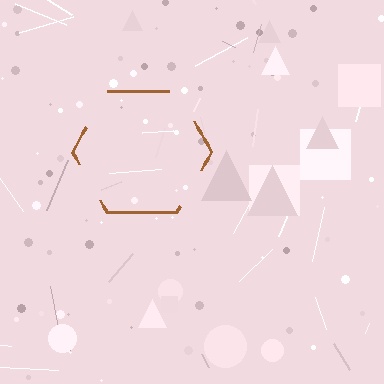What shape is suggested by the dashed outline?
The dashed outline suggests a hexagon.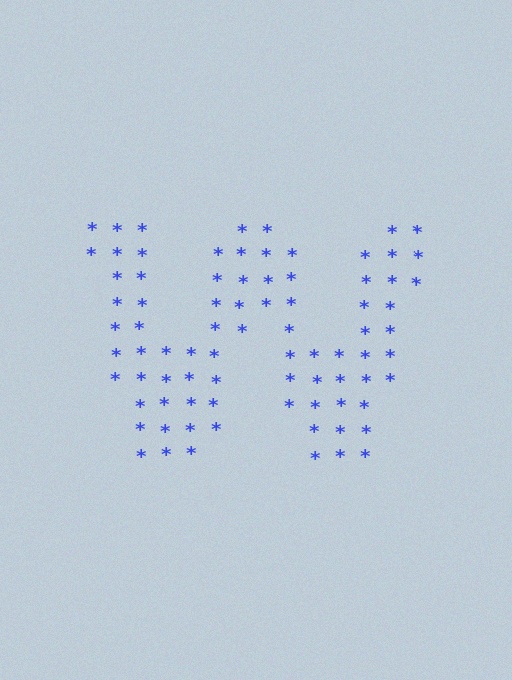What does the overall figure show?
The overall figure shows the letter W.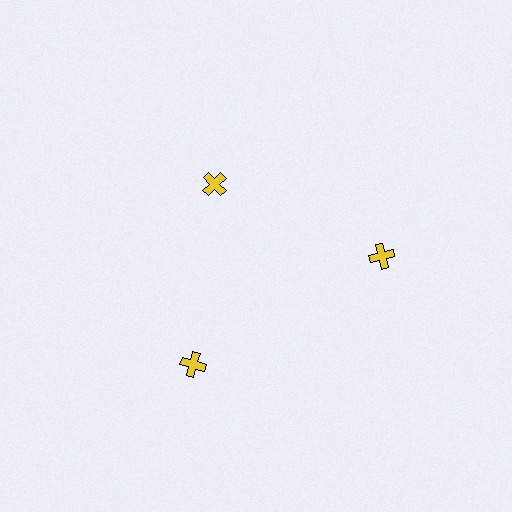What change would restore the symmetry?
The symmetry would be restored by moving it outward, back onto the ring so that all 3 crosses sit at equal angles and equal distance from the center.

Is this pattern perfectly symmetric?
No. The 3 yellow crosses are arranged in a ring, but one element near the 11 o'clock position is pulled inward toward the center, breaking the 3-fold rotational symmetry.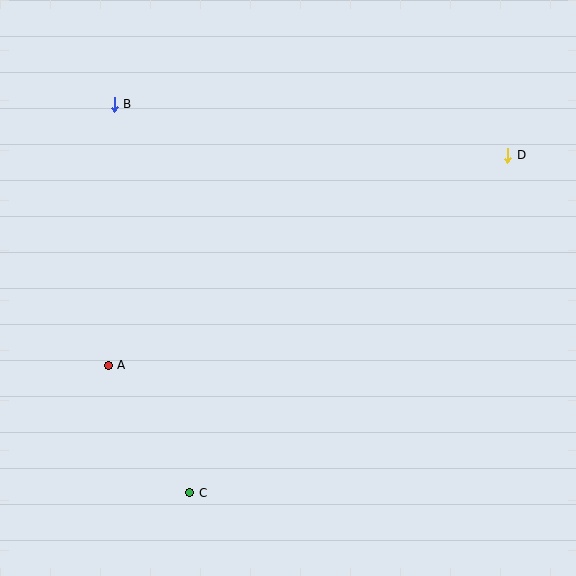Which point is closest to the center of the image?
Point A at (108, 365) is closest to the center.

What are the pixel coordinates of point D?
Point D is at (508, 155).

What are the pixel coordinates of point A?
Point A is at (108, 365).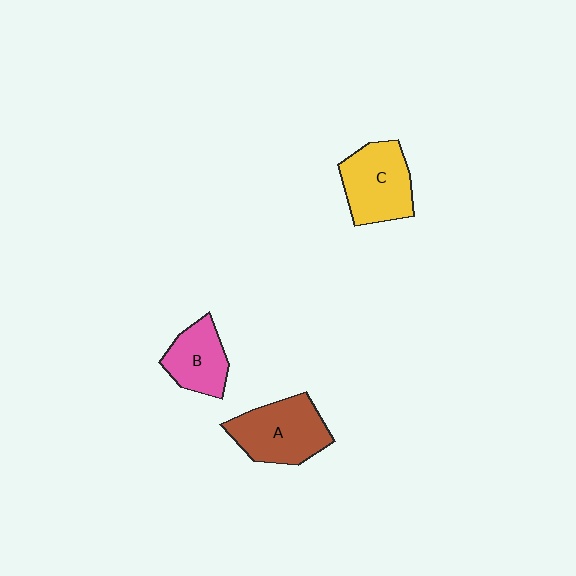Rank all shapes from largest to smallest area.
From largest to smallest: A (brown), C (yellow), B (pink).